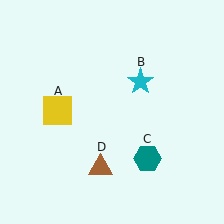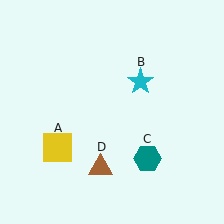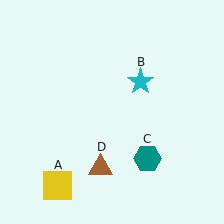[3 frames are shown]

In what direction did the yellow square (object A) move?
The yellow square (object A) moved down.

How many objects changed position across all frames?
1 object changed position: yellow square (object A).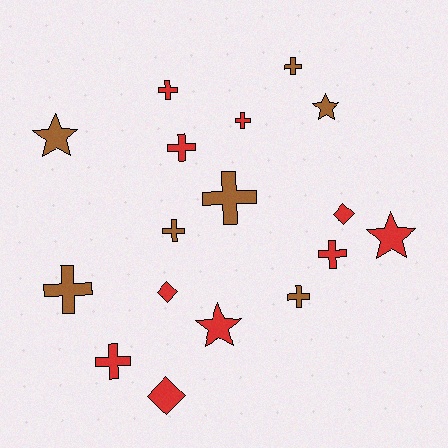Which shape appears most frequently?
Cross, with 10 objects.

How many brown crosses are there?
There are 5 brown crosses.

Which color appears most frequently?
Red, with 10 objects.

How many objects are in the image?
There are 17 objects.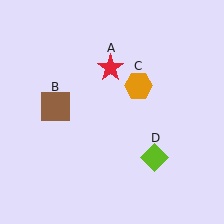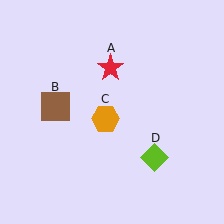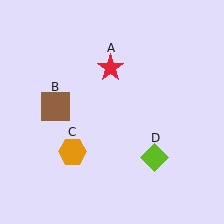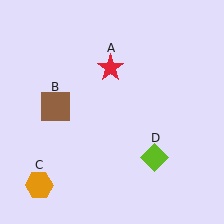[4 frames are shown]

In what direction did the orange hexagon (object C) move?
The orange hexagon (object C) moved down and to the left.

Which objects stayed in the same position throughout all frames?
Red star (object A) and brown square (object B) and lime diamond (object D) remained stationary.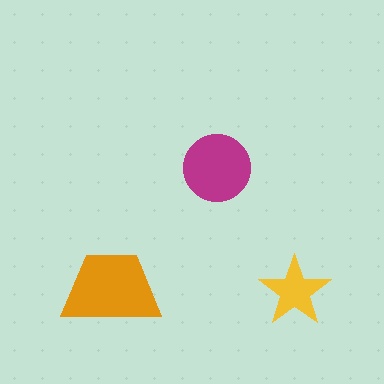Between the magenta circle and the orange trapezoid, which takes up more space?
The orange trapezoid.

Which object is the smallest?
The yellow star.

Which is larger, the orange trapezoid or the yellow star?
The orange trapezoid.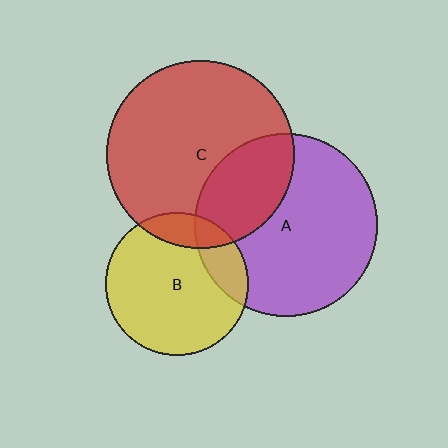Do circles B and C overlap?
Yes.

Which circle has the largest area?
Circle C (red).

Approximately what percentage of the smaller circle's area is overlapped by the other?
Approximately 15%.